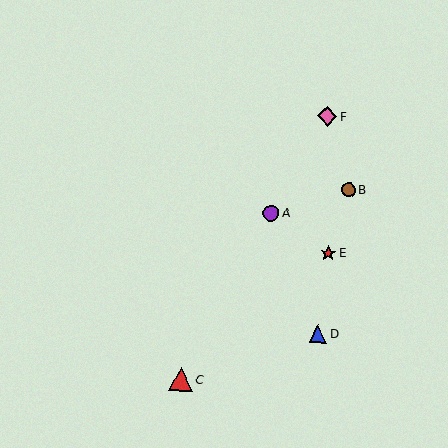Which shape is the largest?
The red triangle (labeled C) is the largest.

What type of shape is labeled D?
Shape D is a blue triangle.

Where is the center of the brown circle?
The center of the brown circle is at (349, 189).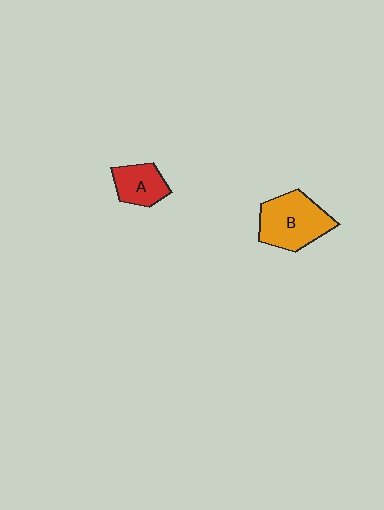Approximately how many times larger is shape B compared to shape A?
Approximately 1.7 times.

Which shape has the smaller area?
Shape A (red).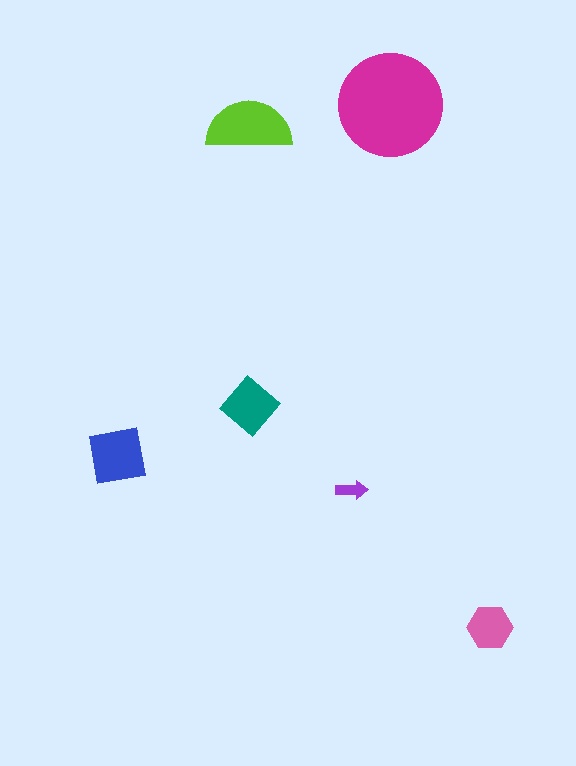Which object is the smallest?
The purple arrow.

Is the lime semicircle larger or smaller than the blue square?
Larger.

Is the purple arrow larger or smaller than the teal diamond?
Smaller.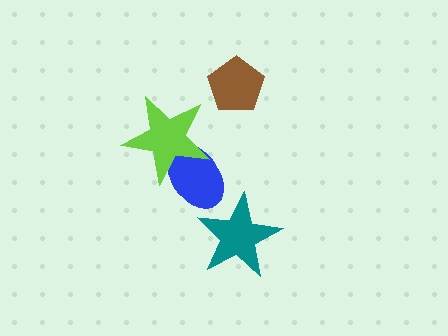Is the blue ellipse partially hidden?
Yes, it is partially covered by another shape.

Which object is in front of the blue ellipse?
The lime star is in front of the blue ellipse.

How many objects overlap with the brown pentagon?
0 objects overlap with the brown pentagon.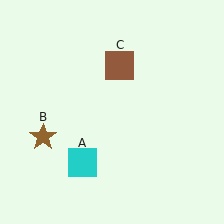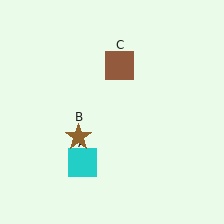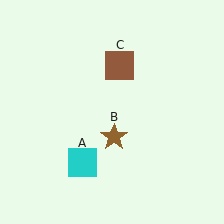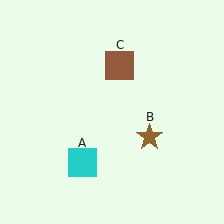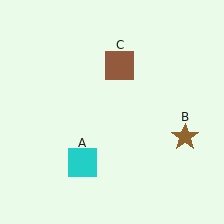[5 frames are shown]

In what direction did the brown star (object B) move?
The brown star (object B) moved right.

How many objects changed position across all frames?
1 object changed position: brown star (object B).